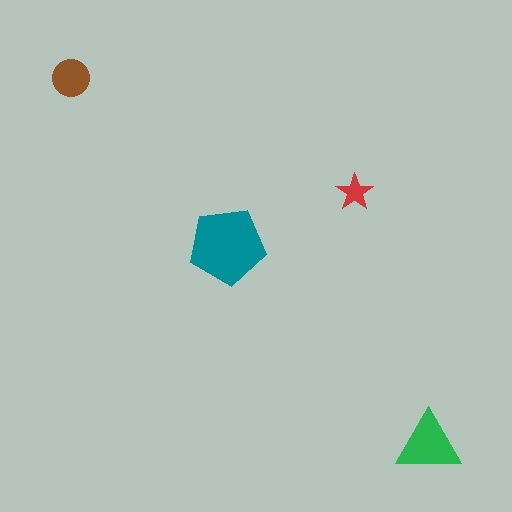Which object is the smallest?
The red star.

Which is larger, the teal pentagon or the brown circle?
The teal pentagon.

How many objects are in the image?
There are 4 objects in the image.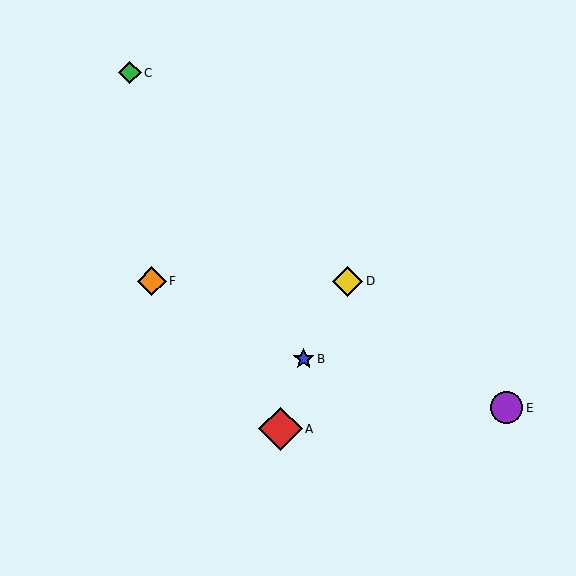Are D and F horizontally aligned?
Yes, both are at y≈281.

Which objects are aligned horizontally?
Objects D, F are aligned horizontally.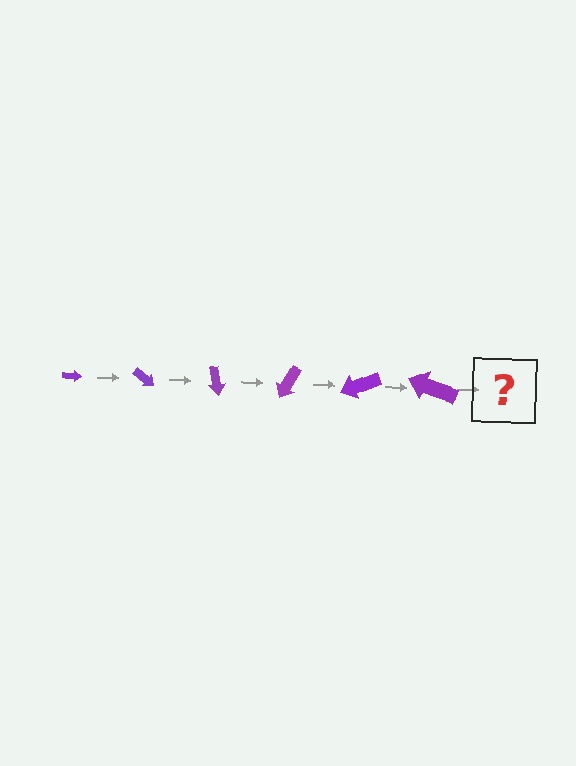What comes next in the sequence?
The next element should be an arrow, larger than the previous one and rotated 240 degrees from the start.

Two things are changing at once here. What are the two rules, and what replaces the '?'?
The two rules are that the arrow grows larger each step and it rotates 40 degrees each step. The '?' should be an arrow, larger than the previous one and rotated 240 degrees from the start.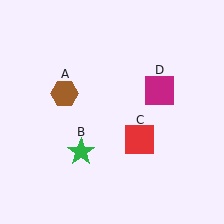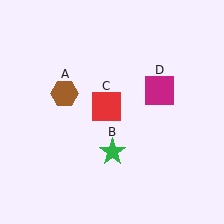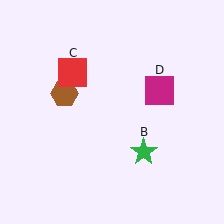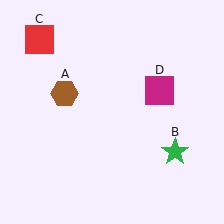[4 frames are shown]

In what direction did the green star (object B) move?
The green star (object B) moved right.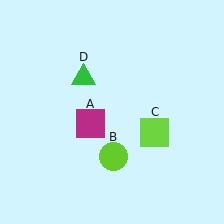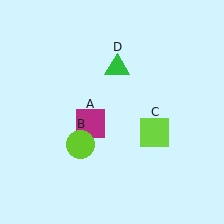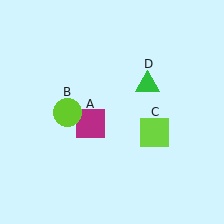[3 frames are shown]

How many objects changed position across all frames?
2 objects changed position: lime circle (object B), green triangle (object D).